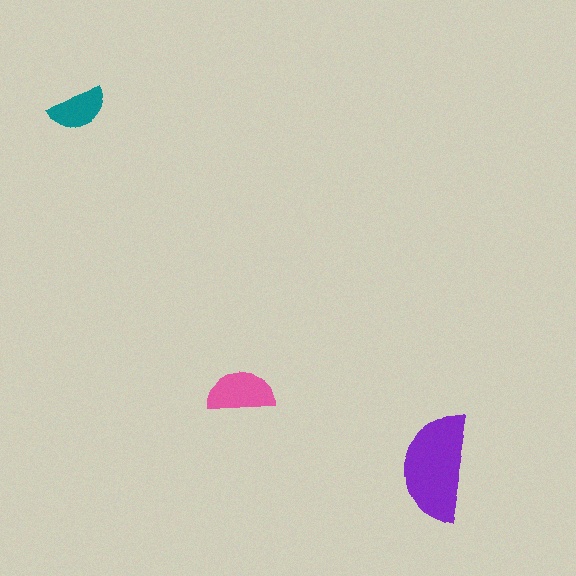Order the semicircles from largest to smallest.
the purple one, the pink one, the teal one.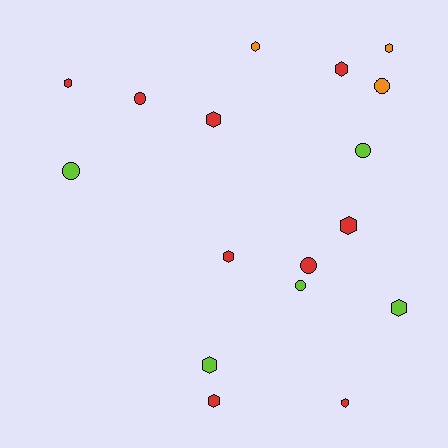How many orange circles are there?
There is 1 orange circle.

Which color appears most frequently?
Red, with 9 objects.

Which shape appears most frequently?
Hexagon, with 11 objects.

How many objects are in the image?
There are 17 objects.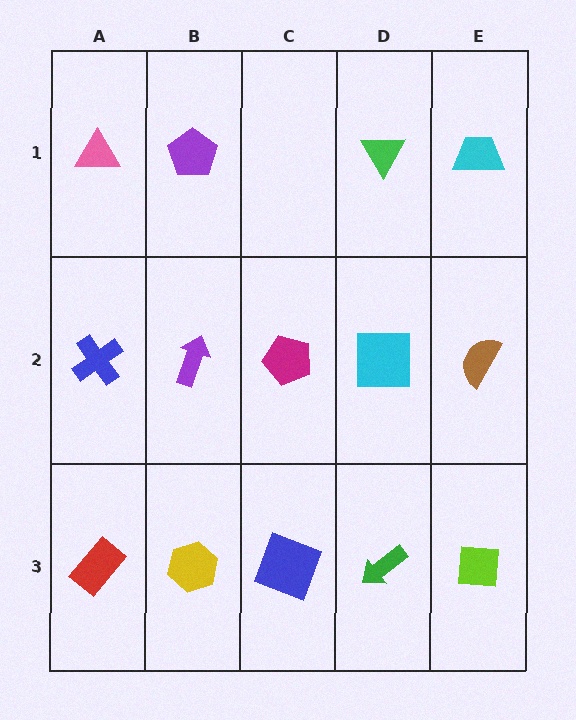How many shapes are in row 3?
5 shapes.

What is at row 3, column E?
A lime square.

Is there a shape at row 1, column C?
No, that cell is empty.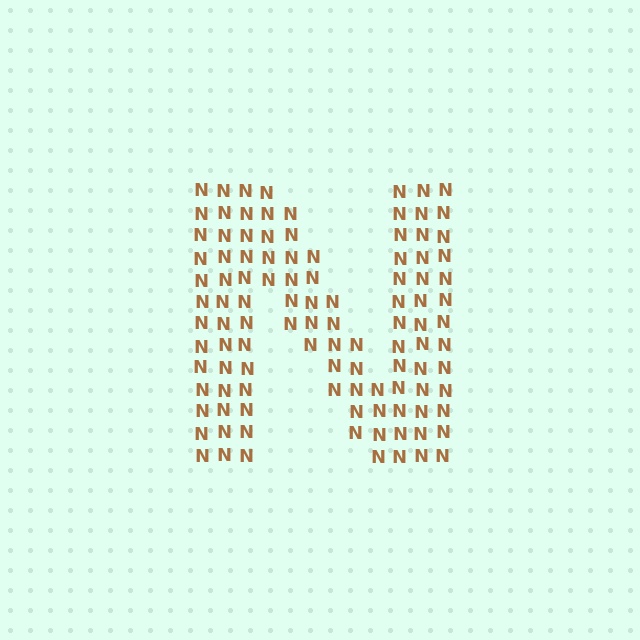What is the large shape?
The large shape is the letter N.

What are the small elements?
The small elements are letter N's.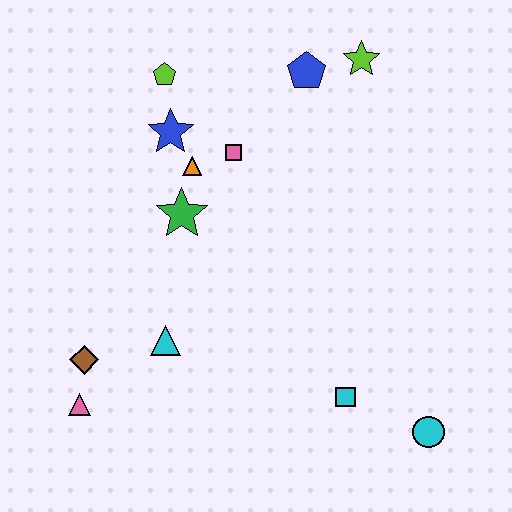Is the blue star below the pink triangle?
No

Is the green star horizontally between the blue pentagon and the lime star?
No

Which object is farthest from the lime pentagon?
The cyan circle is farthest from the lime pentagon.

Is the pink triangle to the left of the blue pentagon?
Yes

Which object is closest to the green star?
The orange triangle is closest to the green star.